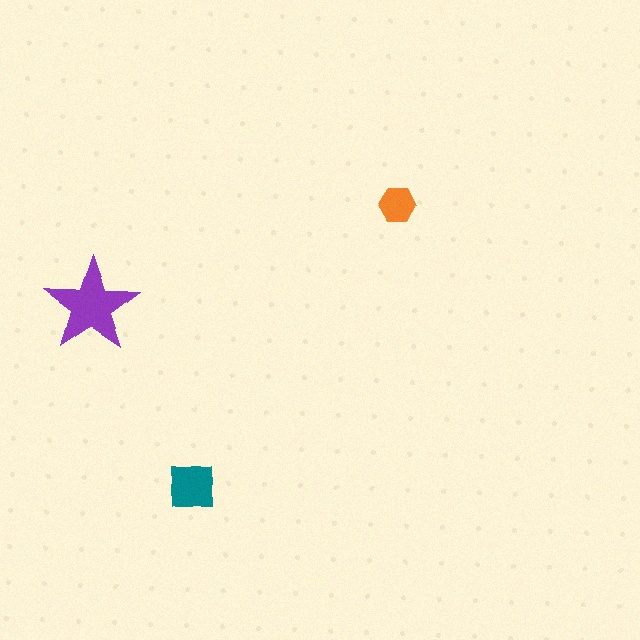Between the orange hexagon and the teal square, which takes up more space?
The teal square.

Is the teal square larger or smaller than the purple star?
Smaller.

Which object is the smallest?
The orange hexagon.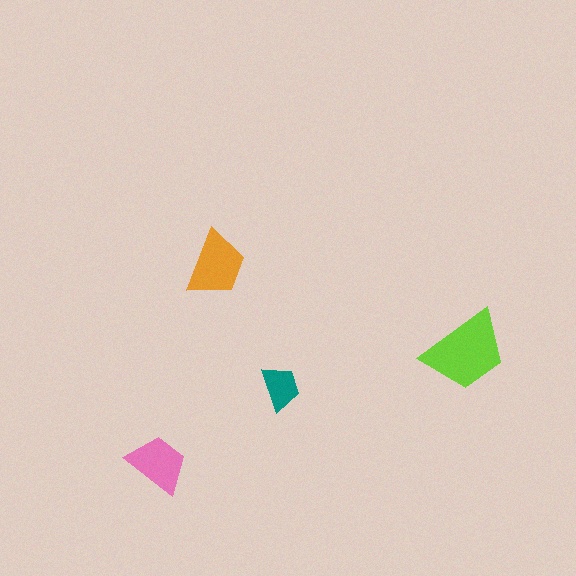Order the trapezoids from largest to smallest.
the lime one, the orange one, the pink one, the teal one.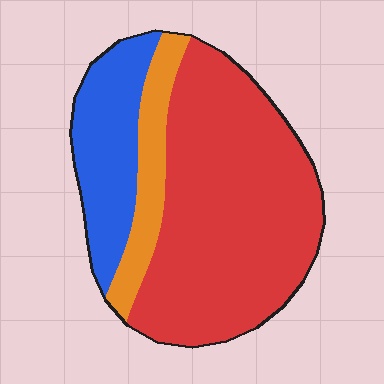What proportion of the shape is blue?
Blue covers 22% of the shape.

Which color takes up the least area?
Orange, at roughly 15%.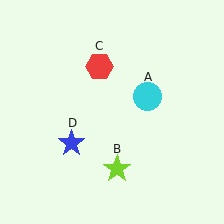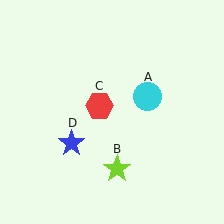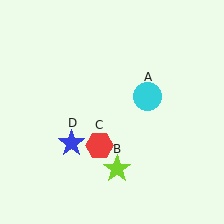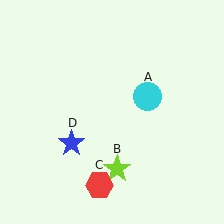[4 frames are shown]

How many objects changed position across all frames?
1 object changed position: red hexagon (object C).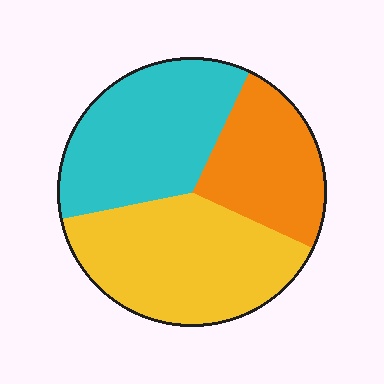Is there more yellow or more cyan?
Yellow.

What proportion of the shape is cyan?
Cyan covers roughly 35% of the shape.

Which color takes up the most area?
Yellow, at roughly 40%.